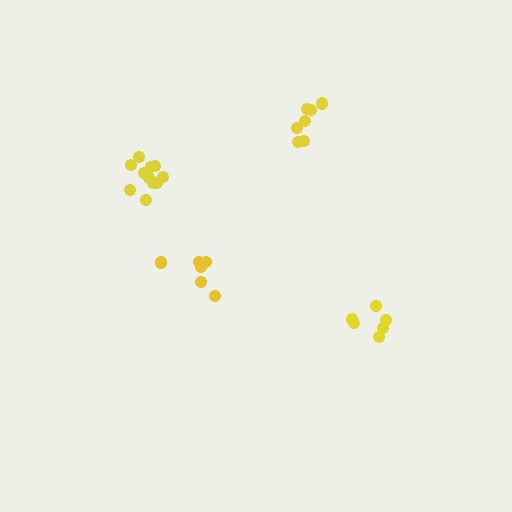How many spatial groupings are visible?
There are 4 spatial groupings.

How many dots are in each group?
Group 1: 7 dots, Group 2: 6 dots, Group 3: 7 dots, Group 4: 11 dots (31 total).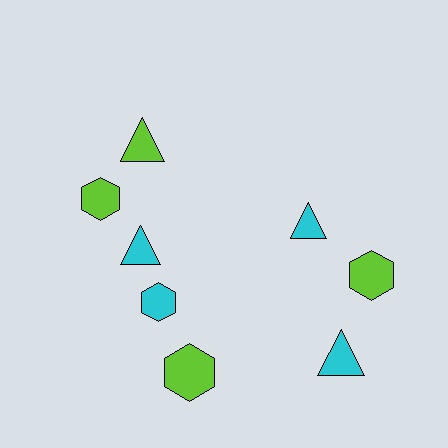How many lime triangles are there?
There is 1 lime triangle.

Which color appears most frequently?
Cyan, with 4 objects.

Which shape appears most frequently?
Hexagon, with 4 objects.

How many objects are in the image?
There are 8 objects.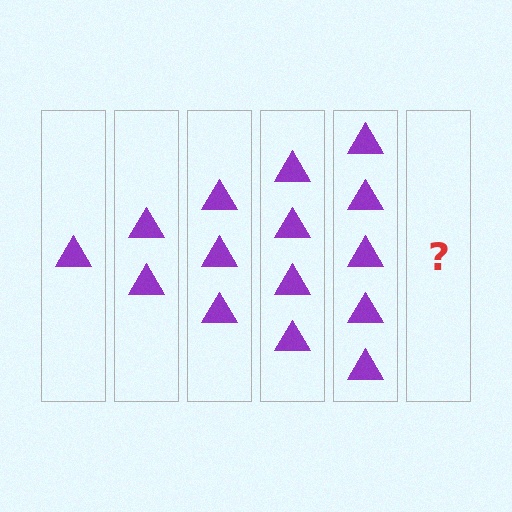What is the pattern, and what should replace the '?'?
The pattern is that each step adds one more triangle. The '?' should be 6 triangles.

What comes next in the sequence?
The next element should be 6 triangles.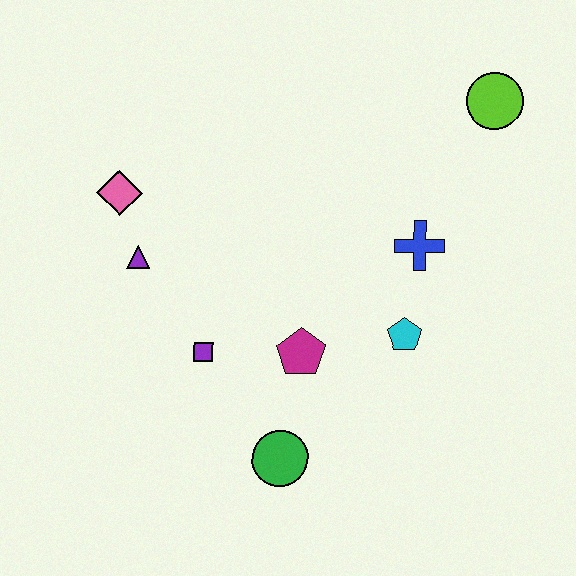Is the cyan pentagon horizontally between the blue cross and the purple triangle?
Yes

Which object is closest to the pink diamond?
The purple triangle is closest to the pink diamond.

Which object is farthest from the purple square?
The lime circle is farthest from the purple square.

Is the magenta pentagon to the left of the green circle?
No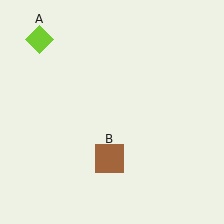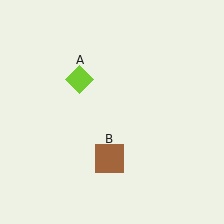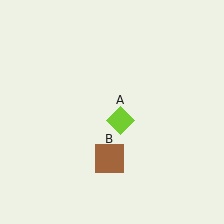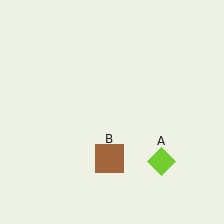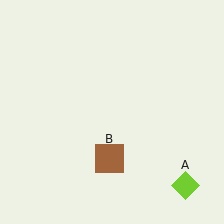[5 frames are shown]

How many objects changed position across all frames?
1 object changed position: lime diamond (object A).